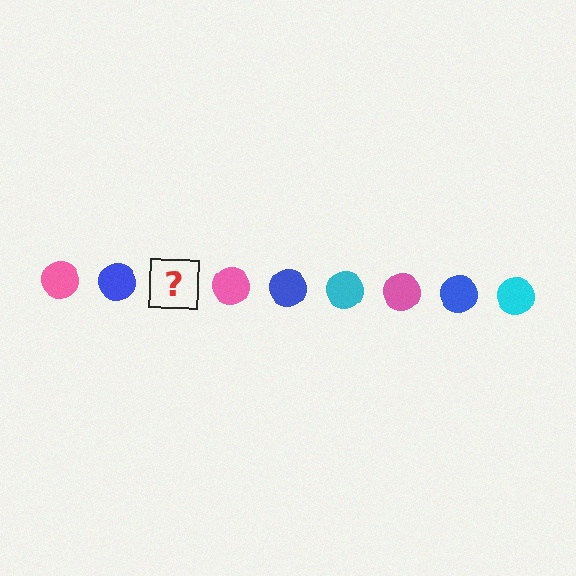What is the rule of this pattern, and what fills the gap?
The rule is that the pattern cycles through pink, blue, cyan circles. The gap should be filled with a cyan circle.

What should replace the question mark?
The question mark should be replaced with a cyan circle.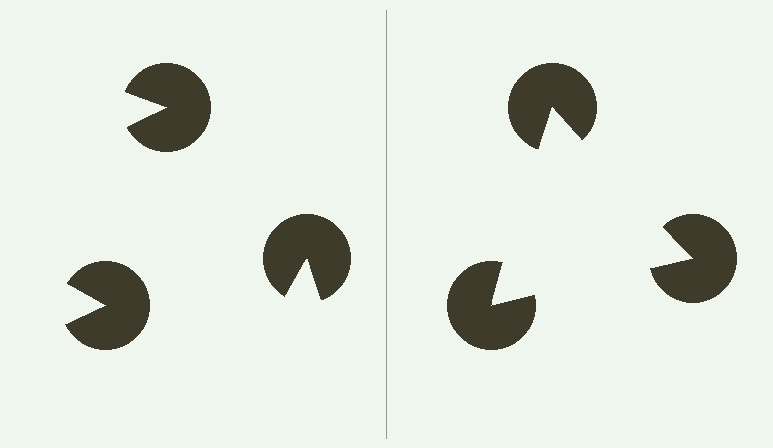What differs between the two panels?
The pac-man discs are positioned identically on both sides; only the wedge orientations differ. On the right they align to a triangle; on the left they are misaligned.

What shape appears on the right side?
An illusory triangle.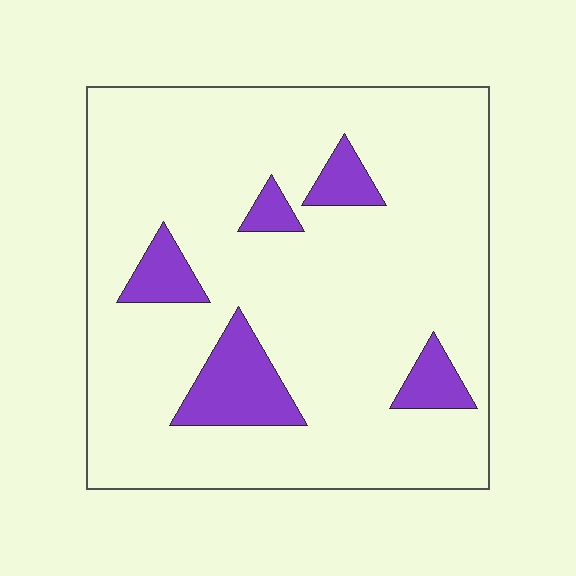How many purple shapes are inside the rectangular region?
5.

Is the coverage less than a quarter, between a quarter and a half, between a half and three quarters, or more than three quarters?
Less than a quarter.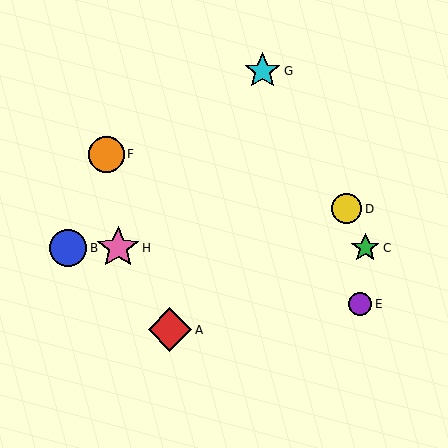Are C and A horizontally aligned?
No, C is at y≈248 and A is at y≈330.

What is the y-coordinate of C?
Object C is at y≈248.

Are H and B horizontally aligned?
Yes, both are at y≈248.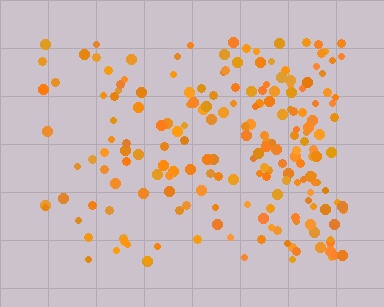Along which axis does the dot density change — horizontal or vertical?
Horizontal.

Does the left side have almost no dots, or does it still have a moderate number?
Still a moderate number, just noticeably fewer than the right.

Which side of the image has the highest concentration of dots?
The right.